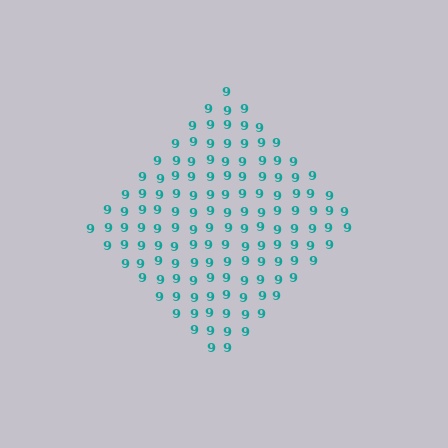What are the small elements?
The small elements are digit 9's.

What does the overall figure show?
The overall figure shows a diamond.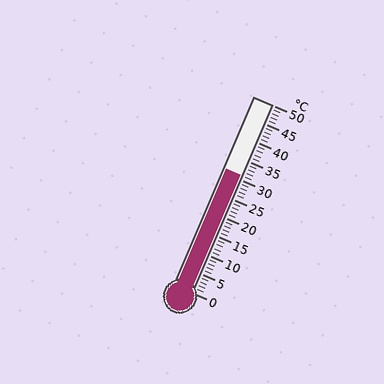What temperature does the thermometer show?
The thermometer shows approximately 31°C.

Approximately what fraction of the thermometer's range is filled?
The thermometer is filled to approximately 60% of its range.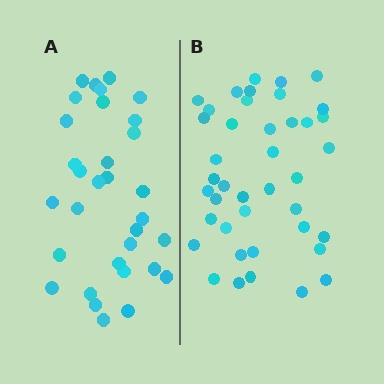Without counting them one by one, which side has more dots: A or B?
Region B (the right region) has more dots.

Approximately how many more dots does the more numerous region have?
Region B has roughly 8 or so more dots than region A.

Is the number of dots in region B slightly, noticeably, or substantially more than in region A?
Region B has noticeably more, but not dramatically so. The ratio is roughly 1.3 to 1.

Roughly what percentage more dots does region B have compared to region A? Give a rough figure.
About 30% more.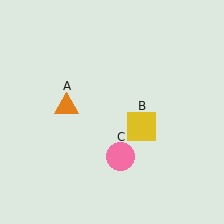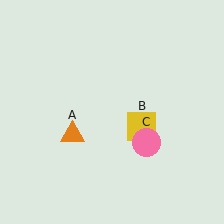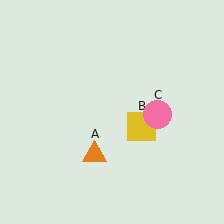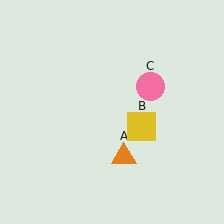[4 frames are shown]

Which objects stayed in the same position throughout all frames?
Yellow square (object B) remained stationary.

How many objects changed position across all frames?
2 objects changed position: orange triangle (object A), pink circle (object C).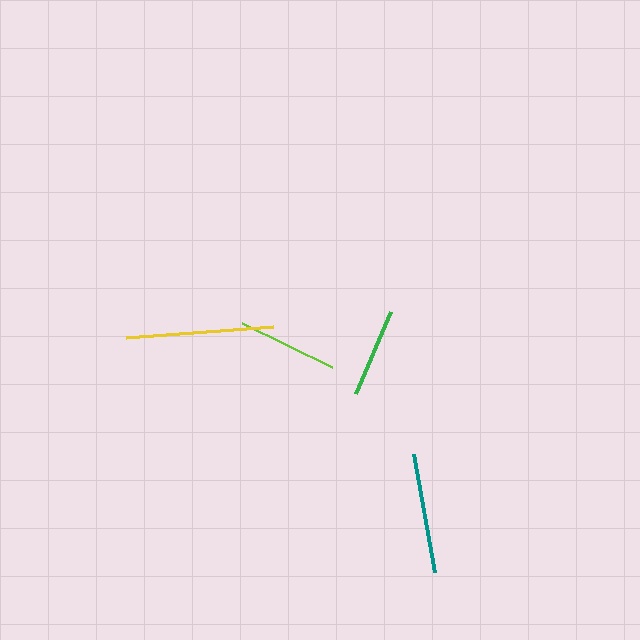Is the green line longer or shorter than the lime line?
The lime line is longer than the green line.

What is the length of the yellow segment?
The yellow segment is approximately 147 pixels long.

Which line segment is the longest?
The yellow line is the longest at approximately 147 pixels.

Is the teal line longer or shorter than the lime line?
The teal line is longer than the lime line.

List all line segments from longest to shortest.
From longest to shortest: yellow, teal, lime, green.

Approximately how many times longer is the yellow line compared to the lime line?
The yellow line is approximately 1.5 times the length of the lime line.